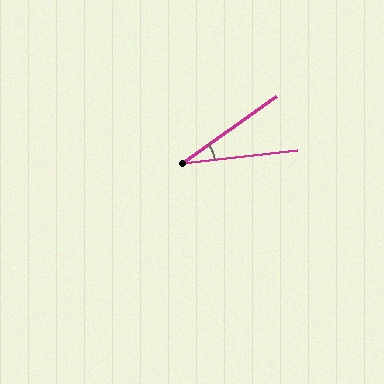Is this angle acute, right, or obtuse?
It is acute.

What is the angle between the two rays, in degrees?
Approximately 29 degrees.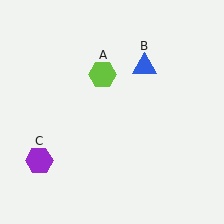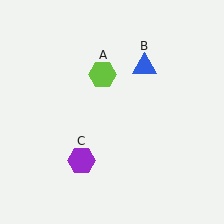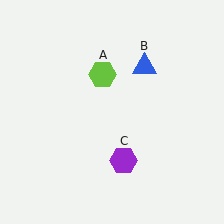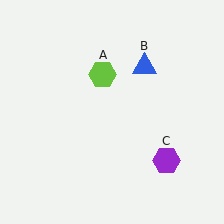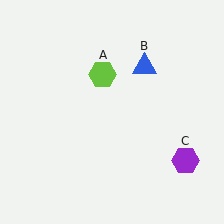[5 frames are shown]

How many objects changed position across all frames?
1 object changed position: purple hexagon (object C).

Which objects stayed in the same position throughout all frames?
Lime hexagon (object A) and blue triangle (object B) remained stationary.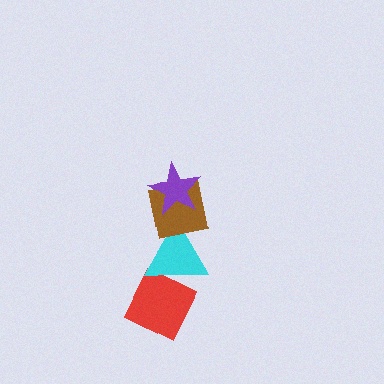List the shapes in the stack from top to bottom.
From top to bottom: the purple star, the brown square, the cyan triangle, the red diamond.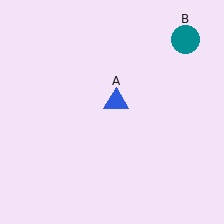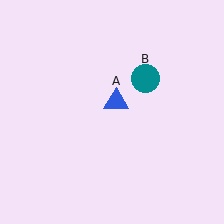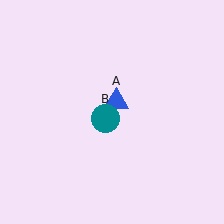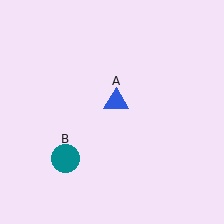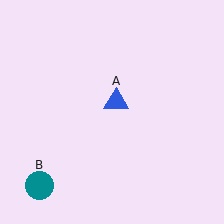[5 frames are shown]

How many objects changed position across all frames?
1 object changed position: teal circle (object B).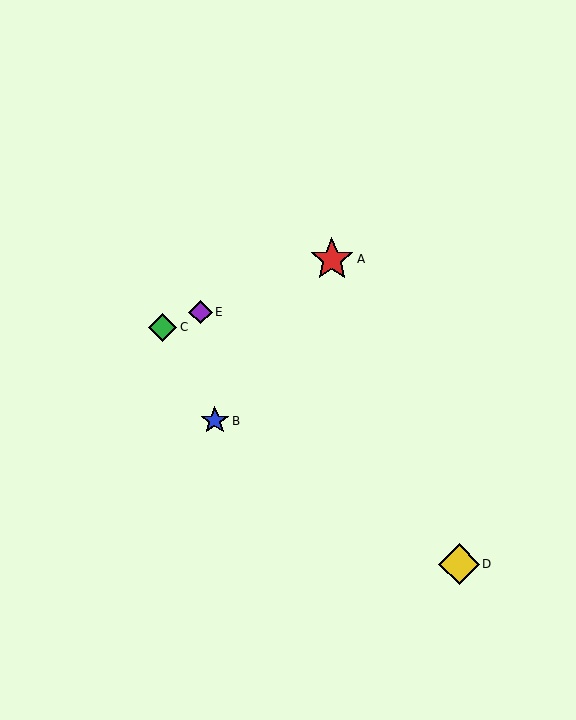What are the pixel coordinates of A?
Object A is at (332, 259).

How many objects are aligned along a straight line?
3 objects (A, C, E) are aligned along a straight line.